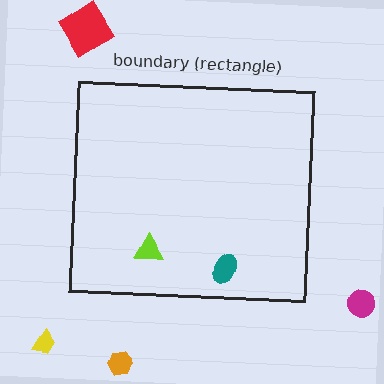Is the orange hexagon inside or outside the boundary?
Outside.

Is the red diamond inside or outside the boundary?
Outside.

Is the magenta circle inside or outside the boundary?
Outside.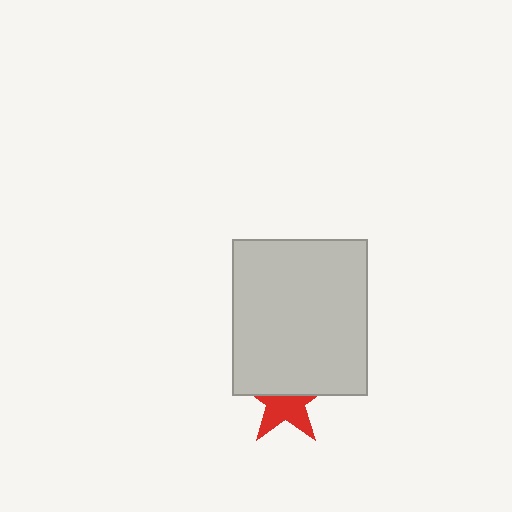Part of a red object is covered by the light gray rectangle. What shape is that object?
It is a star.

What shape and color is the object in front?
The object in front is a light gray rectangle.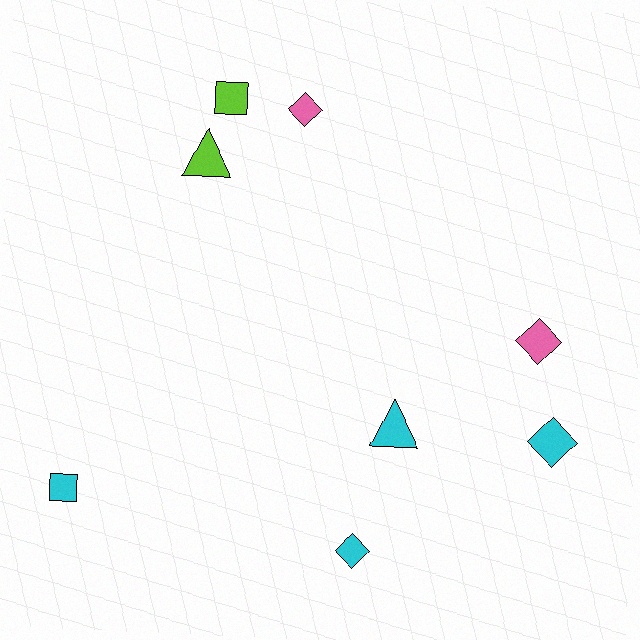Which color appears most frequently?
Cyan, with 4 objects.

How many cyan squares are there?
There is 1 cyan square.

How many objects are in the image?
There are 8 objects.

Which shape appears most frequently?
Diamond, with 4 objects.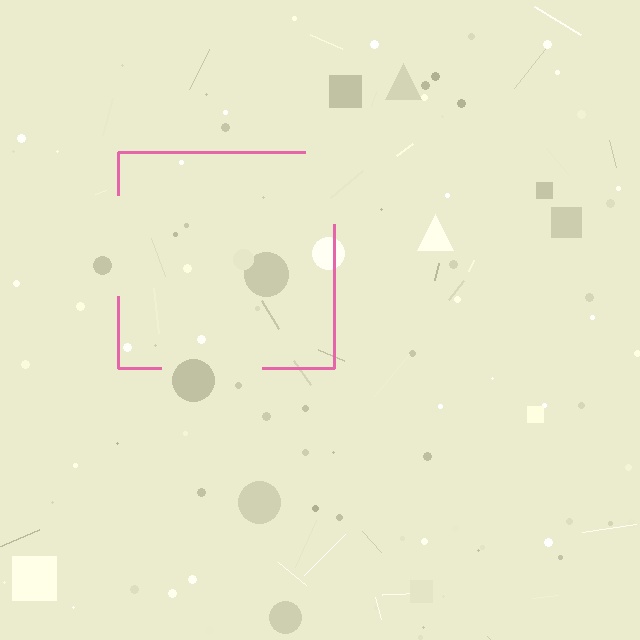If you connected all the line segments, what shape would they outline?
They would outline a square.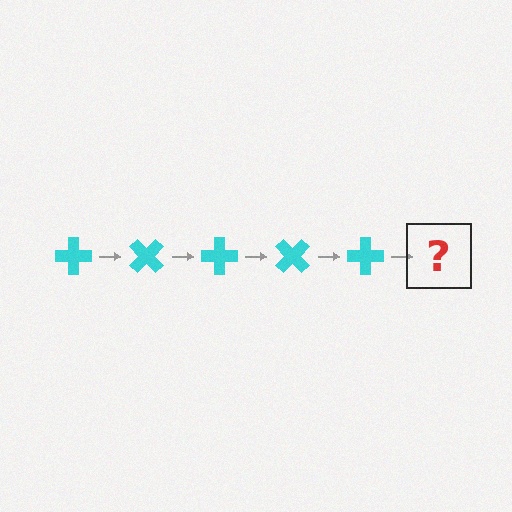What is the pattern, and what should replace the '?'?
The pattern is that the cross rotates 45 degrees each step. The '?' should be a cyan cross rotated 225 degrees.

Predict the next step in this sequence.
The next step is a cyan cross rotated 225 degrees.